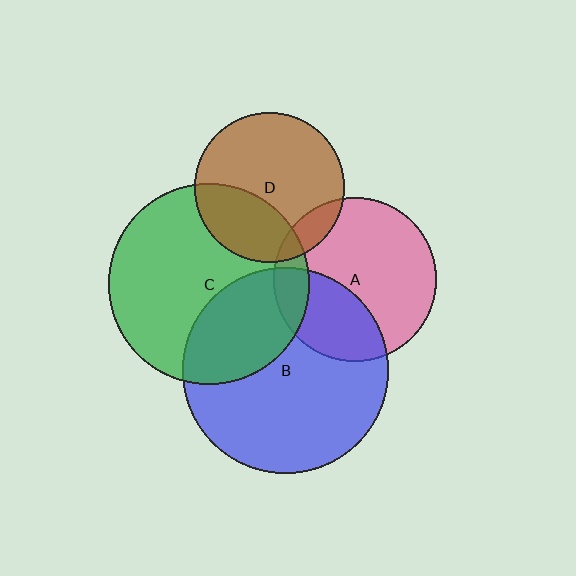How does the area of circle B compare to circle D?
Approximately 1.9 times.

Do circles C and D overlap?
Yes.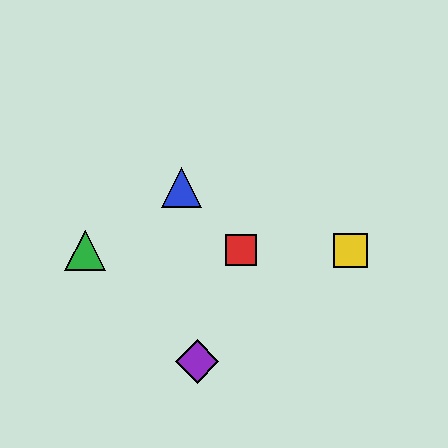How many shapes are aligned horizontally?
3 shapes (the red square, the green triangle, the yellow square) are aligned horizontally.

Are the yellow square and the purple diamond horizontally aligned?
No, the yellow square is at y≈250 and the purple diamond is at y≈362.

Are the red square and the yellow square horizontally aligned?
Yes, both are at y≈250.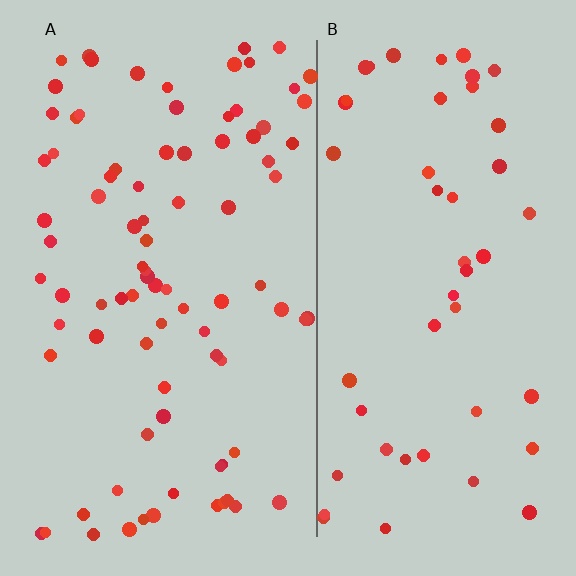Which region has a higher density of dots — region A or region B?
A (the left).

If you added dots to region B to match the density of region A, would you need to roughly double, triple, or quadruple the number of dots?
Approximately double.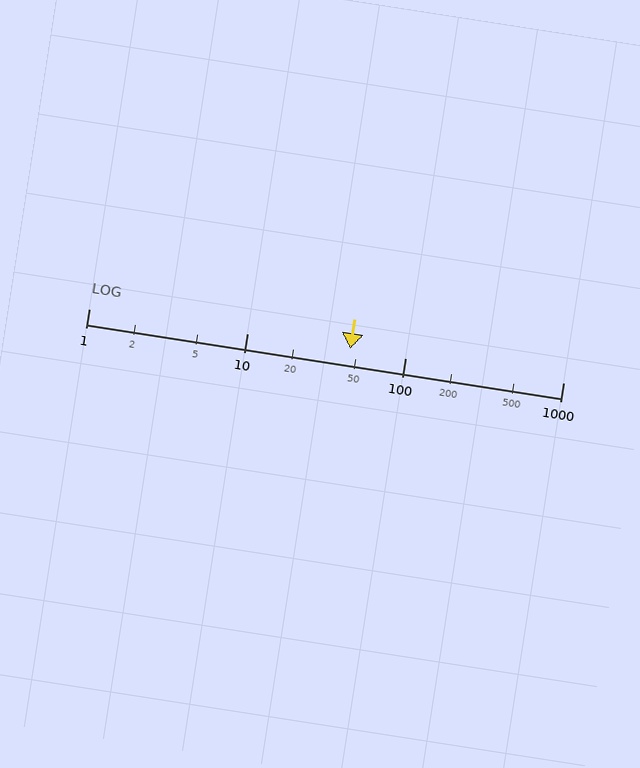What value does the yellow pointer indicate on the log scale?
The pointer indicates approximately 45.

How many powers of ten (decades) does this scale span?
The scale spans 3 decades, from 1 to 1000.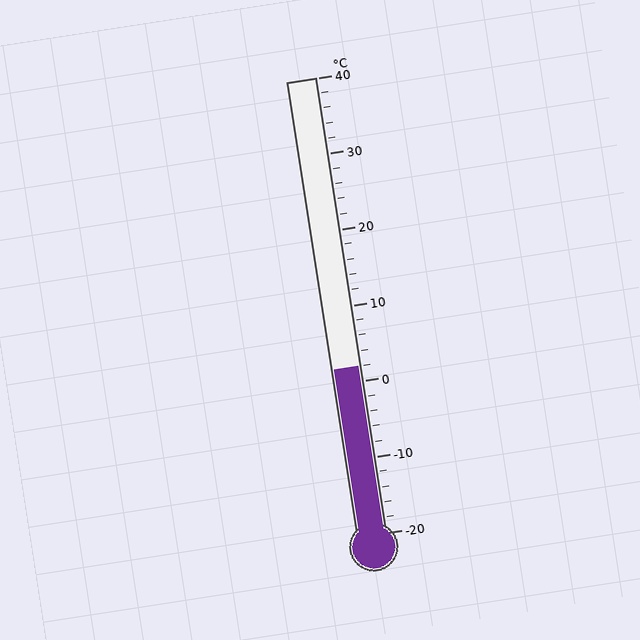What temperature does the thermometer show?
The thermometer shows approximately 2°C.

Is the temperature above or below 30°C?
The temperature is below 30°C.